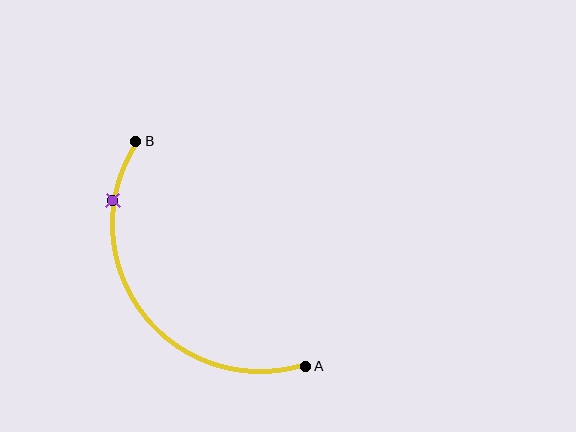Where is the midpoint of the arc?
The arc midpoint is the point on the curve farthest from the straight line joining A and B. It sits below and to the left of that line.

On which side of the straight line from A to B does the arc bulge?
The arc bulges below and to the left of the straight line connecting A and B.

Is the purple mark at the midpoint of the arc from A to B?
No. The purple mark lies on the arc but is closer to endpoint B. The arc midpoint would be at the point on the curve equidistant along the arc from both A and B.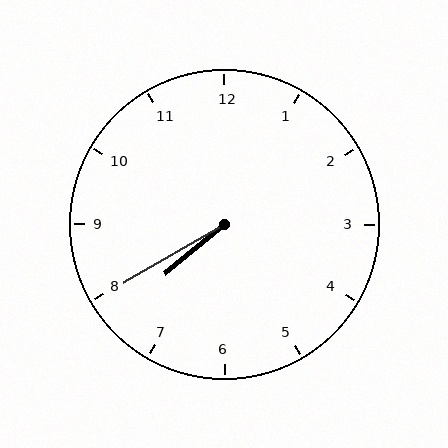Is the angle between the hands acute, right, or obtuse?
It is acute.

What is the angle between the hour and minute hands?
Approximately 10 degrees.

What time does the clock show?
7:40.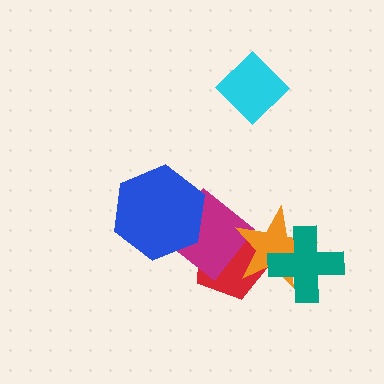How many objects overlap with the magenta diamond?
3 objects overlap with the magenta diamond.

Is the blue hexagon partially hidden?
No, no other shape covers it.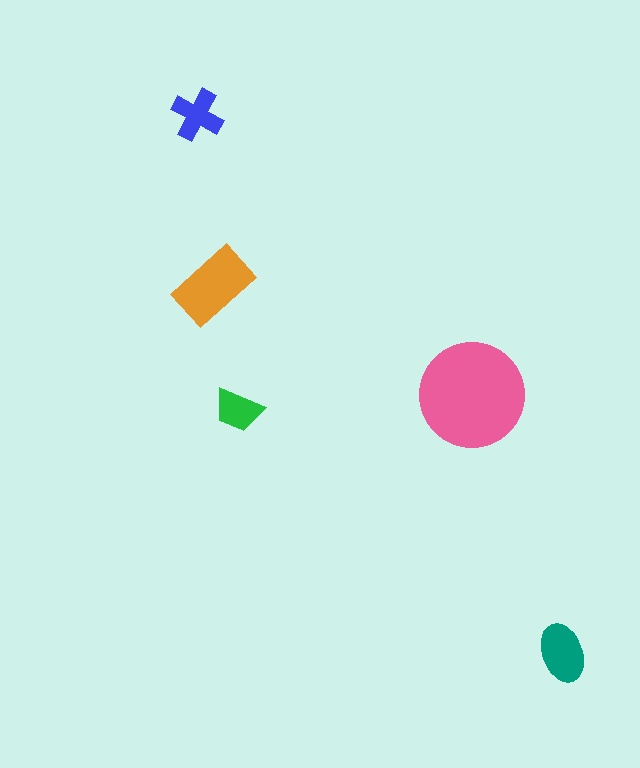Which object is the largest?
The pink circle.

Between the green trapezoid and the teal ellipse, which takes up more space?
The teal ellipse.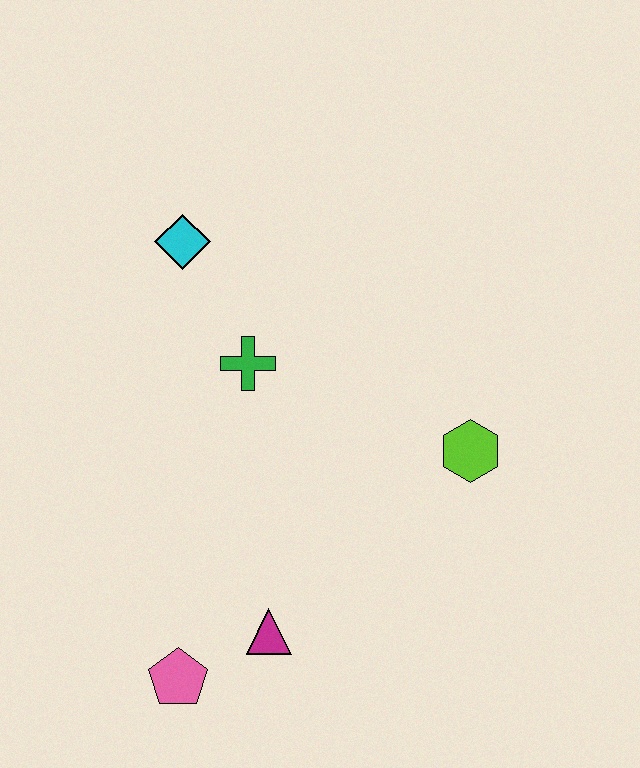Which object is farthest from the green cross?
The pink pentagon is farthest from the green cross.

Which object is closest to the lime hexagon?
The green cross is closest to the lime hexagon.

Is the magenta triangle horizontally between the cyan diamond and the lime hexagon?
Yes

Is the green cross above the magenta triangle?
Yes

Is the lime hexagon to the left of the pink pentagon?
No